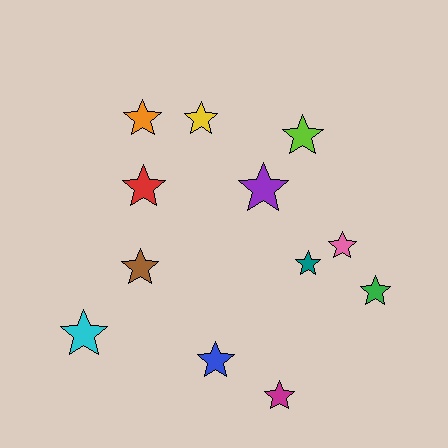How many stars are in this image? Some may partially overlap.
There are 12 stars.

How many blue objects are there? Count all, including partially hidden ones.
There is 1 blue object.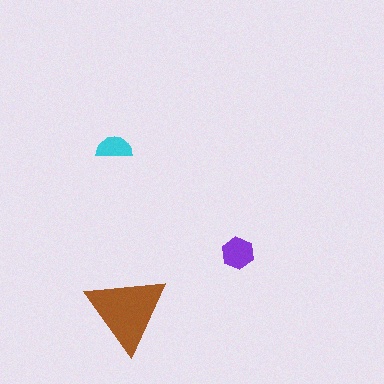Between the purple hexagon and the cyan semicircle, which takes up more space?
The purple hexagon.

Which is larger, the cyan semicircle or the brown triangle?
The brown triangle.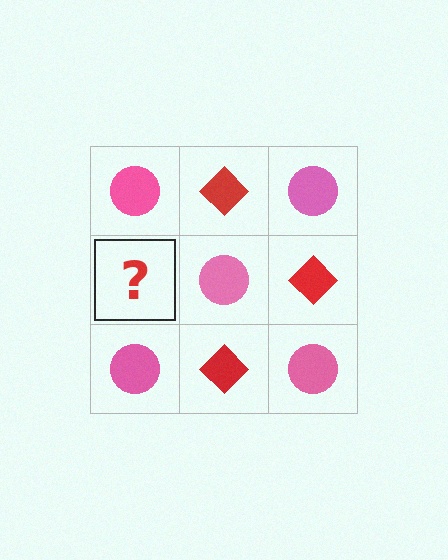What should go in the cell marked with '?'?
The missing cell should contain a red diamond.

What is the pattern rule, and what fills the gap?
The rule is that it alternates pink circle and red diamond in a checkerboard pattern. The gap should be filled with a red diamond.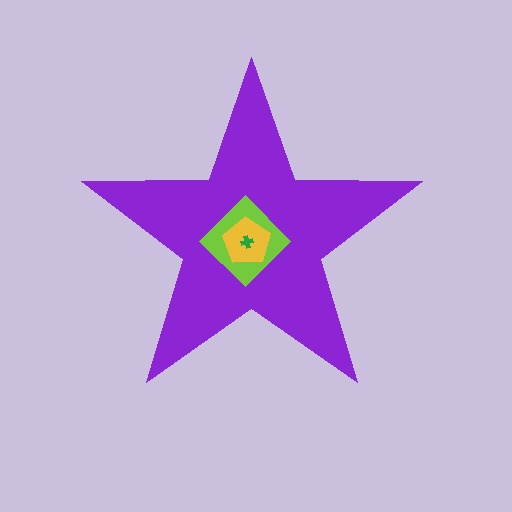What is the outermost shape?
The purple star.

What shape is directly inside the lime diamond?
The yellow pentagon.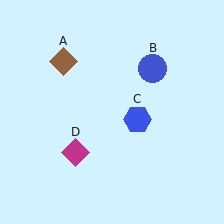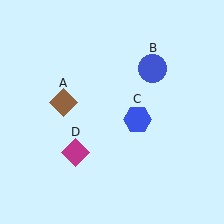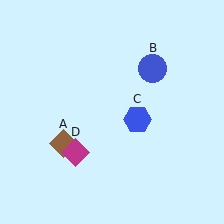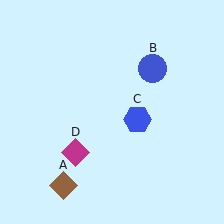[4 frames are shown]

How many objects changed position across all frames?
1 object changed position: brown diamond (object A).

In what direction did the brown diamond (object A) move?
The brown diamond (object A) moved down.